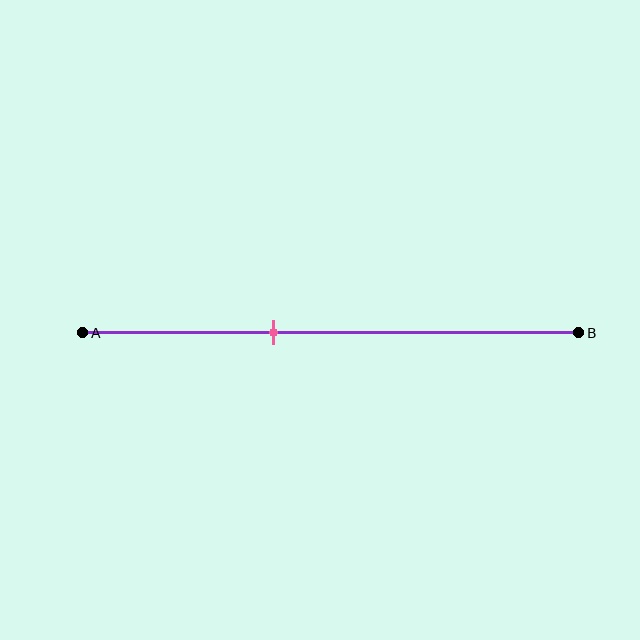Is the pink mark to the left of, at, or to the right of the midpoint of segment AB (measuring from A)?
The pink mark is to the left of the midpoint of segment AB.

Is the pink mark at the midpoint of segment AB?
No, the mark is at about 40% from A, not at the 50% midpoint.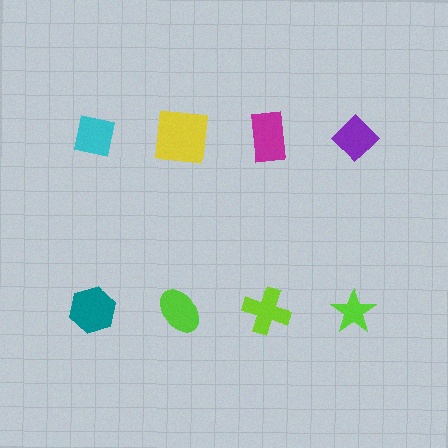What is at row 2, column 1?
A teal hexagon.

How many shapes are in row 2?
4 shapes.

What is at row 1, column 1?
A cyan square.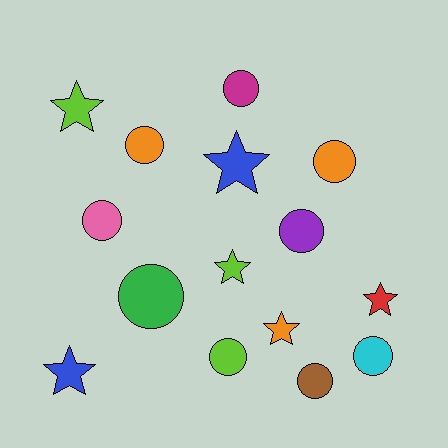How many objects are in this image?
There are 15 objects.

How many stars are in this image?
There are 6 stars.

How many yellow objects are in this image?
There are no yellow objects.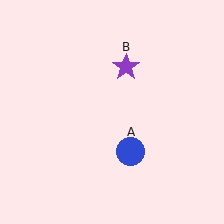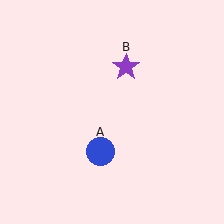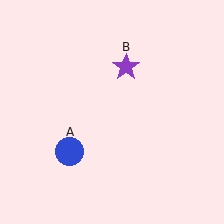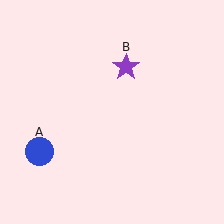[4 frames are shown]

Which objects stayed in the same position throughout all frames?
Purple star (object B) remained stationary.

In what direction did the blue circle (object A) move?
The blue circle (object A) moved left.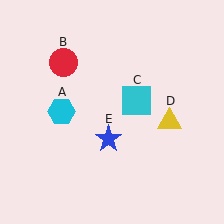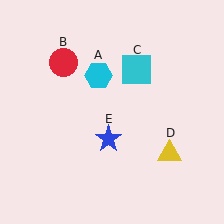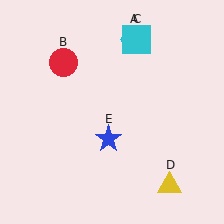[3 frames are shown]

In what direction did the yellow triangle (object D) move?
The yellow triangle (object D) moved down.